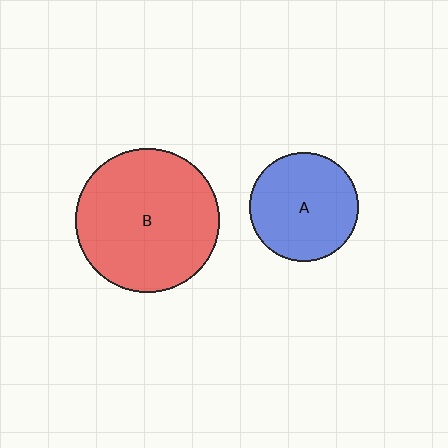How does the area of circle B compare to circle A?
Approximately 1.7 times.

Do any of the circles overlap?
No, none of the circles overlap.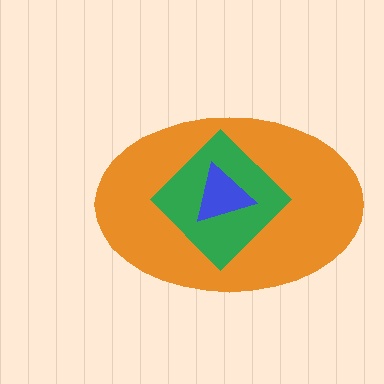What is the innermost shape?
The blue triangle.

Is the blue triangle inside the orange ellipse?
Yes.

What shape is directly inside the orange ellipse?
The green diamond.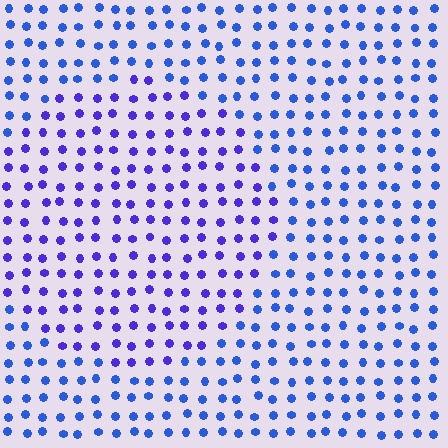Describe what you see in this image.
The image is filled with small blue elements in a uniform arrangement. A circle-shaped region is visible where the elements are tinted to a slightly different hue, forming a subtle color boundary.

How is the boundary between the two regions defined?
The boundary is defined purely by a slight shift in hue (about 29 degrees). Spacing, size, and orientation are identical on both sides.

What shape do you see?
I see a circle.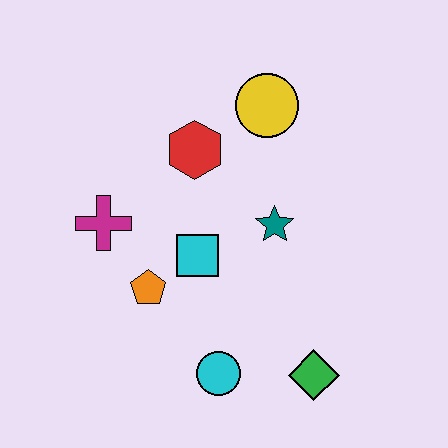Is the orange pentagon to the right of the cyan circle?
No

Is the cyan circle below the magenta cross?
Yes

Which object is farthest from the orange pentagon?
The yellow circle is farthest from the orange pentagon.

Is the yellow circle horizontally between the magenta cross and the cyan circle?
No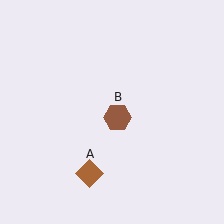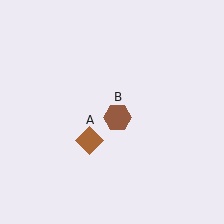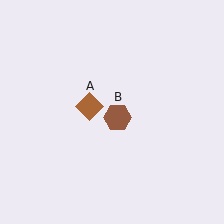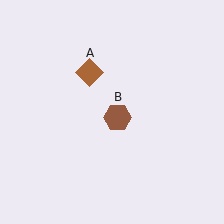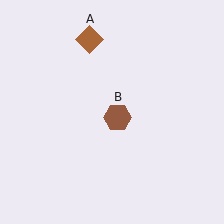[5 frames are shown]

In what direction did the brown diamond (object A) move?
The brown diamond (object A) moved up.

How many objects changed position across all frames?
1 object changed position: brown diamond (object A).